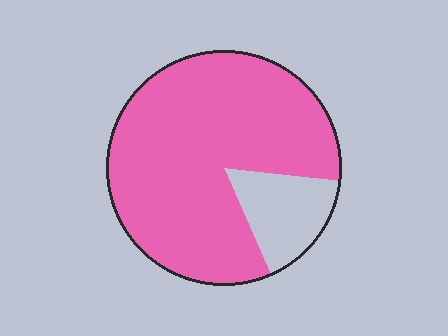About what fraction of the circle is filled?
About five sixths (5/6).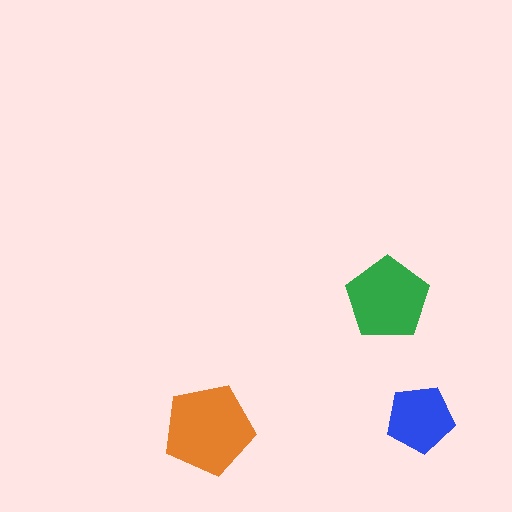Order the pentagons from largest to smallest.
the orange one, the green one, the blue one.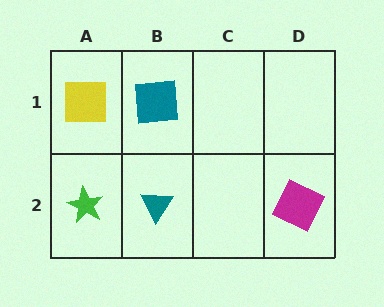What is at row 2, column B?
A teal triangle.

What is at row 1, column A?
A yellow square.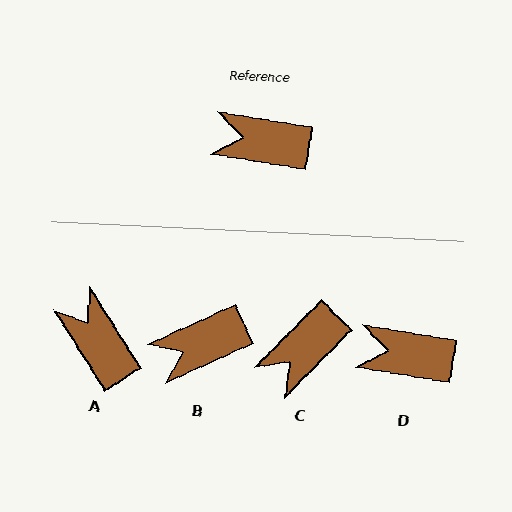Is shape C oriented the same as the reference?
No, it is off by about 54 degrees.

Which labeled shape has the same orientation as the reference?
D.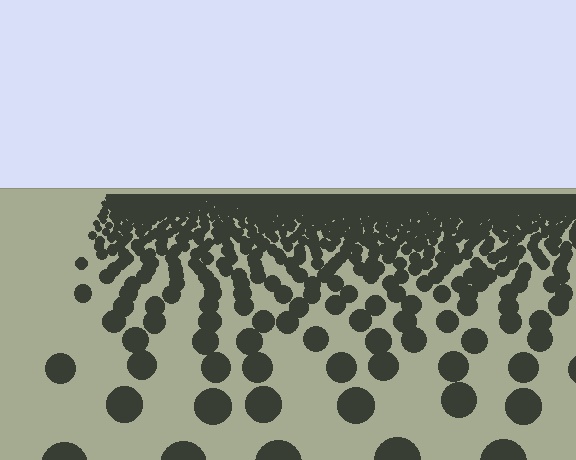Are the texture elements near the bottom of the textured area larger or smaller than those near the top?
Larger. Near the bottom, elements are closer to the viewer and appear at a bigger on-screen size.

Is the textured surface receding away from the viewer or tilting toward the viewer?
The surface is receding away from the viewer. Texture elements get smaller and denser toward the top.